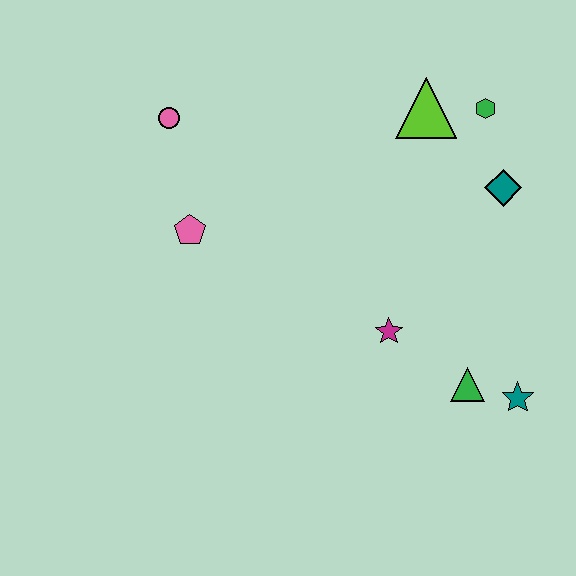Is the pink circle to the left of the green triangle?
Yes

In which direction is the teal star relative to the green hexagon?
The teal star is below the green hexagon.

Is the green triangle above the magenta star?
No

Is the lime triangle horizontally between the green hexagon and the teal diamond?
No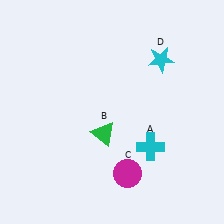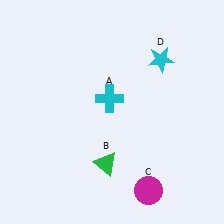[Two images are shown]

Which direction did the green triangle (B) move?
The green triangle (B) moved down.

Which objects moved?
The objects that moved are: the cyan cross (A), the green triangle (B), the magenta circle (C).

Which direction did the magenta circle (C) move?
The magenta circle (C) moved right.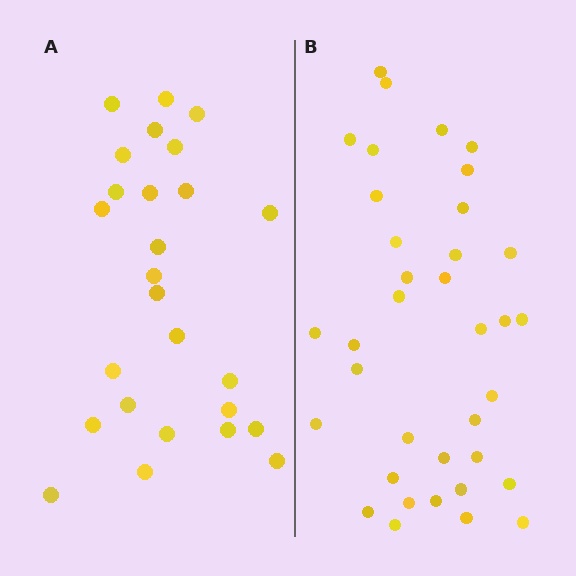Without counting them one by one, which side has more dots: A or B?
Region B (the right region) has more dots.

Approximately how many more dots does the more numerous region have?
Region B has roughly 10 or so more dots than region A.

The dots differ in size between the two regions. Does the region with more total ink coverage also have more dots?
No. Region A has more total ink coverage because its dots are larger, but region B actually contains more individual dots. Total area can be misleading — the number of items is what matters here.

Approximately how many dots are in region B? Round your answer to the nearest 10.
About 40 dots. (The exact count is 36, which rounds to 40.)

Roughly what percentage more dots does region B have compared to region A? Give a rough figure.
About 40% more.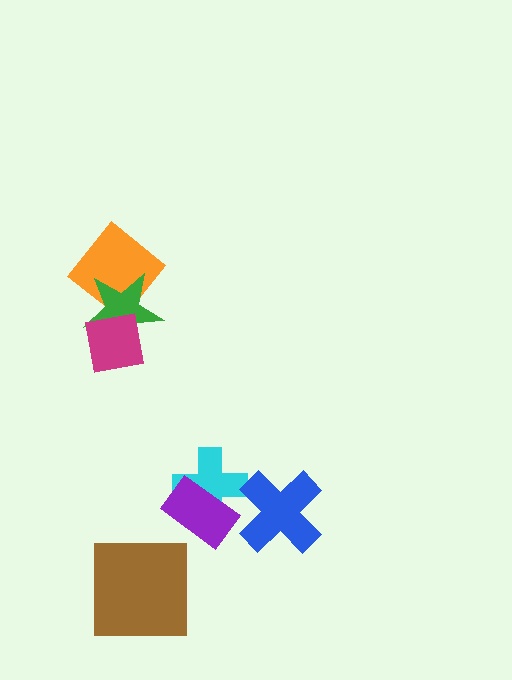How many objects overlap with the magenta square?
2 objects overlap with the magenta square.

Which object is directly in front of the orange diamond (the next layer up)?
The green star is directly in front of the orange diamond.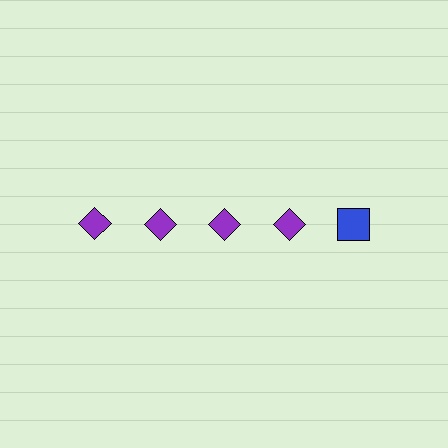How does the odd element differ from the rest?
It differs in both color (blue instead of purple) and shape (square instead of diamond).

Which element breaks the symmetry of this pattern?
The blue square in the top row, rightmost column breaks the symmetry. All other shapes are purple diamonds.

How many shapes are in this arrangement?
There are 5 shapes arranged in a grid pattern.